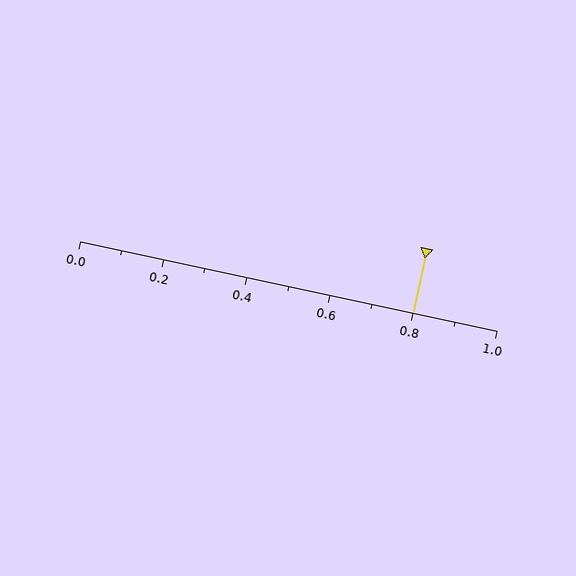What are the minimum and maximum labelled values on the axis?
The axis runs from 0.0 to 1.0.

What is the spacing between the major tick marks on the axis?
The major ticks are spaced 0.2 apart.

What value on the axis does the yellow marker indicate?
The marker indicates approximately 0.8.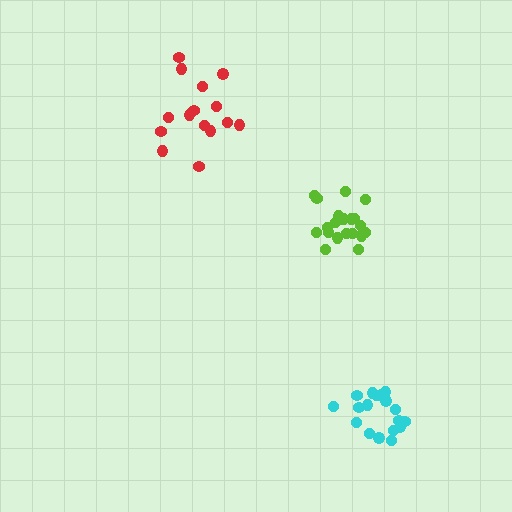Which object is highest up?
The red cluster is topmost.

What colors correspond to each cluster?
The clusters are colored: red, lime, cyan.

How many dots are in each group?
Group 1: 15 dots, Group 2: 20 dots, Group 3: 18 dots (53 total).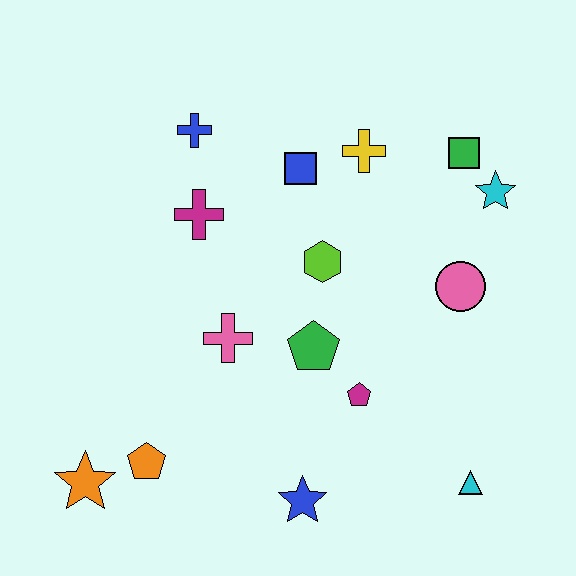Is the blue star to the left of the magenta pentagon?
Yes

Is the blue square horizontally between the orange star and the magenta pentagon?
Yes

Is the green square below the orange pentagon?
No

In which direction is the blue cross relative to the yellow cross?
The blue cross is to the left of the yellow cross.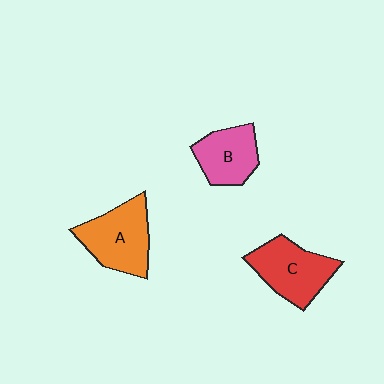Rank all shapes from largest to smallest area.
From largest to smallest: A (orange), C (red), B (pink).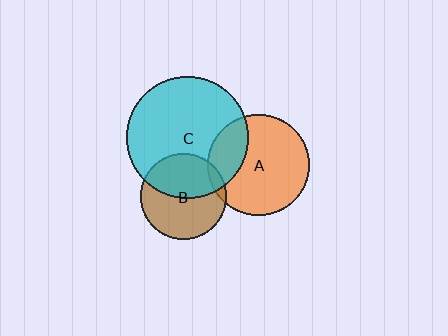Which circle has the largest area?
Circle C (cyan).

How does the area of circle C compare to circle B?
Approximately 2.0 times.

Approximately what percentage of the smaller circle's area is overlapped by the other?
Approximately 25%.